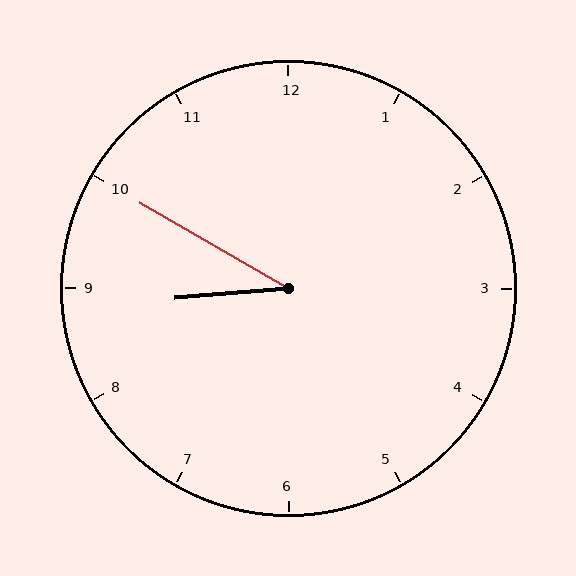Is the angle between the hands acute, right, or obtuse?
It is acute.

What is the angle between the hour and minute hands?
Approximately 35 degrees.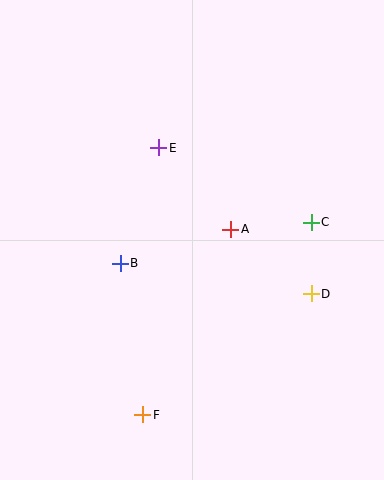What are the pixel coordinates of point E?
Point E is at (159, 148).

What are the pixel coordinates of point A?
Point A is at (231, 229).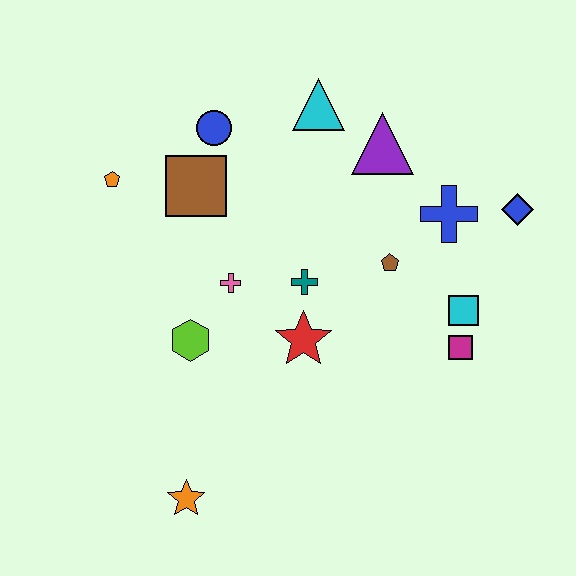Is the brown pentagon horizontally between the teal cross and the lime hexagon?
No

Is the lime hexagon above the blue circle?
No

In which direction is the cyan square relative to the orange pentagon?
The cyan square is to the right of the orange pentagon.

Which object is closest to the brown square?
The blue circle is closest to the brown square.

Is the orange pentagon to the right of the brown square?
No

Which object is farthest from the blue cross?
The orange star is farthest from the blue cross.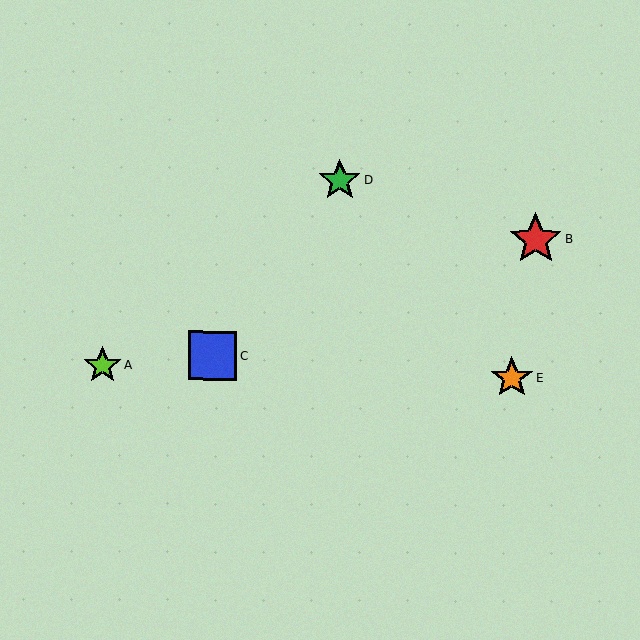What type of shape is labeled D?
Shape D is a green star.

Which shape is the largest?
The red star (labeled B) is the largest.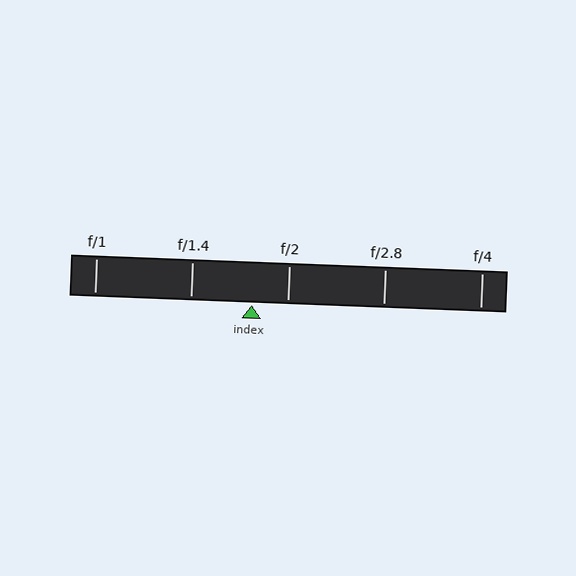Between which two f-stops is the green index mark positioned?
The index mark is between f/1.4 and f/2.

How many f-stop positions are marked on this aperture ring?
There are 5 f-stop positions marked.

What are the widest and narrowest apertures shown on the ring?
The widest aperture shown is f/1 and the narrowest is f/4.